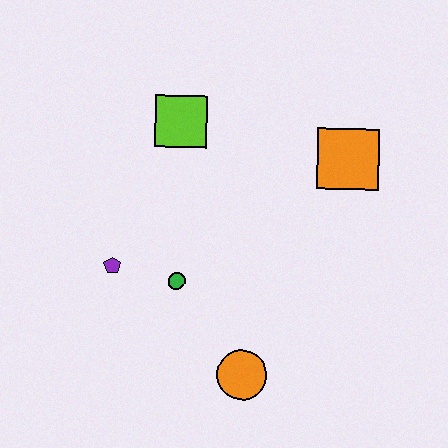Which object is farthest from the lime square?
The orange circle is farthest from the lime square.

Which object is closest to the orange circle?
The green circle is closest to the orange circle.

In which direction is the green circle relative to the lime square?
The green circle is below the lime square.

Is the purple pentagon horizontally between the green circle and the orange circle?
No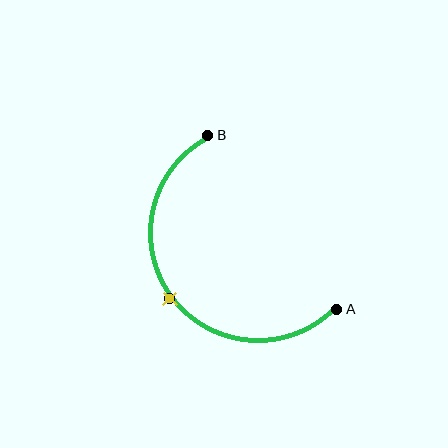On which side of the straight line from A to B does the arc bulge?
The arc bulges below and to the left of the straight line connecting A and B.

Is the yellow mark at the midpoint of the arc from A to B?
Yes. The yellow mark lies on the arc at equal arc-length from both A and B — it is the arc midpoint.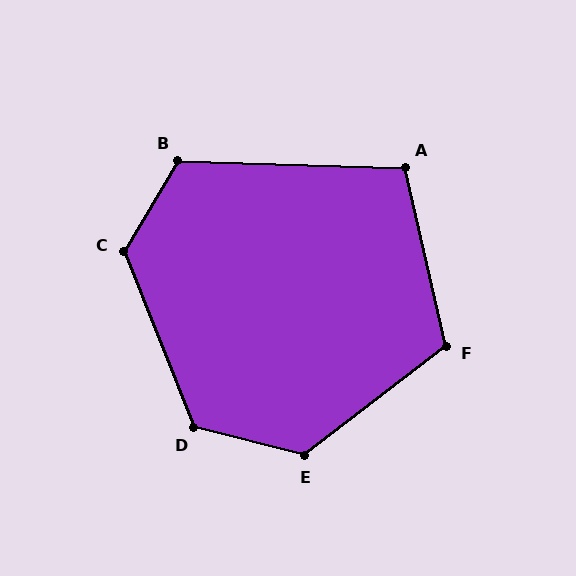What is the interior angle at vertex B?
Approximately 119 degrees (obtuse).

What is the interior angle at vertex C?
Approximately 128 degrees (obtuse).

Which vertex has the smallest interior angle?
A, at approximately 104 degrees.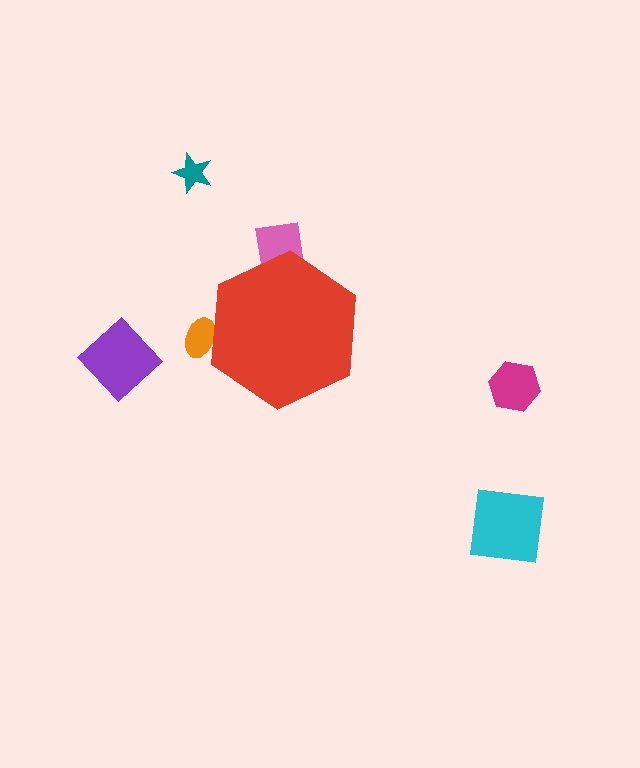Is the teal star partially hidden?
No, the teal star is fully visible.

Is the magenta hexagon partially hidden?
No, the magenta hexagon is fully visible.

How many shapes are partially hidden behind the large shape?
2 shapes are partially hidden.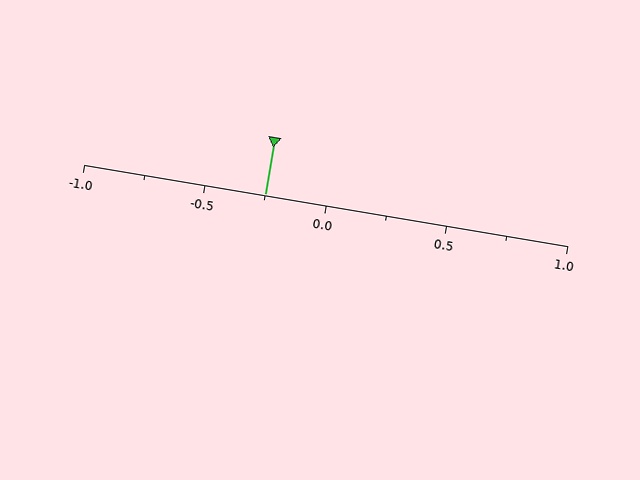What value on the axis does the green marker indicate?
The marker indicates approximately -0.25.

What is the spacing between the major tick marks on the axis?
The major ticks are spaced 0.5 apart.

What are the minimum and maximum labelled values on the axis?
The axis runs from -1.0 to 1.0.